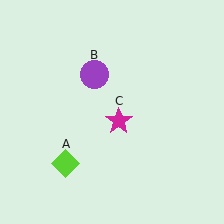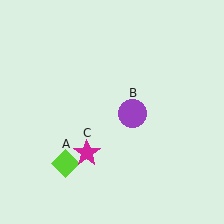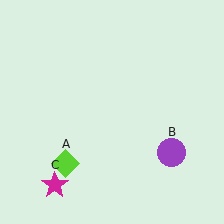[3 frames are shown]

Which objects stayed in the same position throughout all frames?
Lime diamond (object A) remained stationary.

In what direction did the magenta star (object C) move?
The magenta star (object C) moved down and to the left.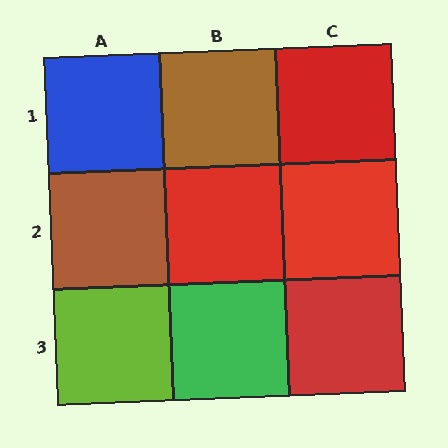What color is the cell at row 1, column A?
Blue.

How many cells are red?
4 cells are red.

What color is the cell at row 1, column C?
Red.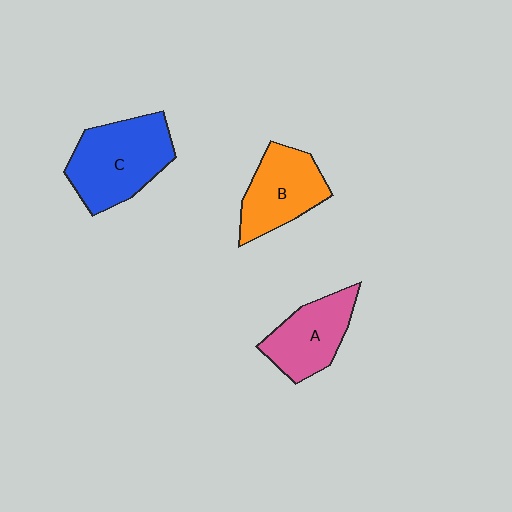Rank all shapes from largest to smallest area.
From largest to smallest: C (blue), B (orange), A (pink).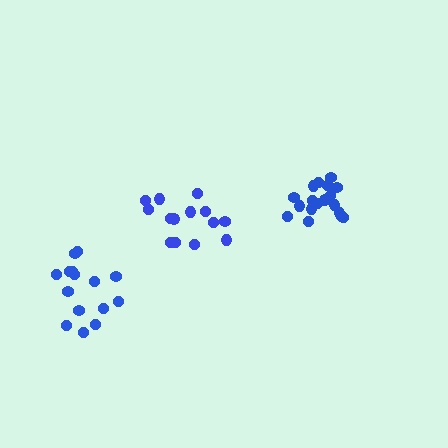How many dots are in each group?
Group 1: 14 dots, Group 2: 15 dots, Group 3: 18 dots (47 total).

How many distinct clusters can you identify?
There are 3 distinct clusters.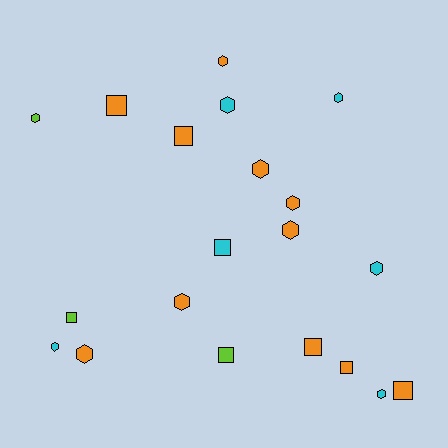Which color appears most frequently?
Orange, with 11 objects.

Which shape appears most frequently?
Hexagon, with 12 objects.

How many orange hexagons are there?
There are 6 orange hexagons.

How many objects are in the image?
There are 20 objects.